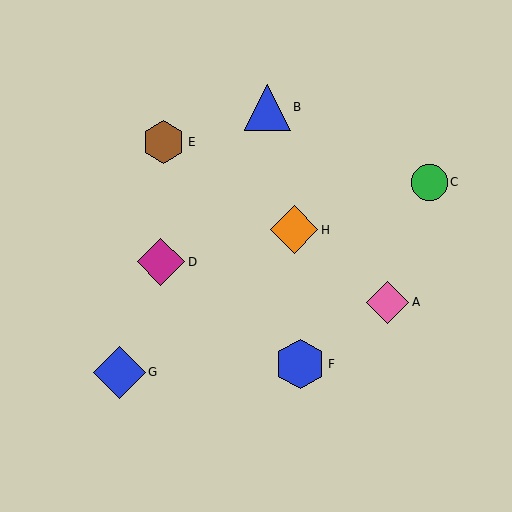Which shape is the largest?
The blue diamond (labeled G) is the largest.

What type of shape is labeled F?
Shape F is a blue hexagon.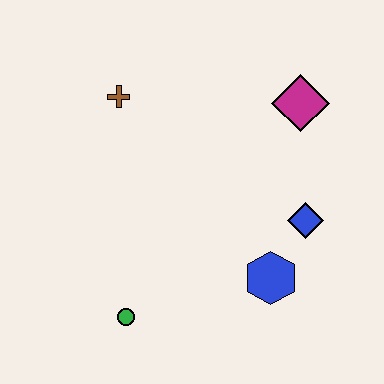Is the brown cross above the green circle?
Yes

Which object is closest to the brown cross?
The magenta diamond is closest to the brown cross.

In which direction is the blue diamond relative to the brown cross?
The blue diamond is to the right of the brown cross.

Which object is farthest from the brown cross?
The blue hexagon is farthest from the brown cross.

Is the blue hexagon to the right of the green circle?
Yes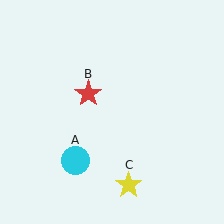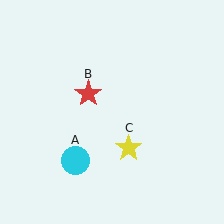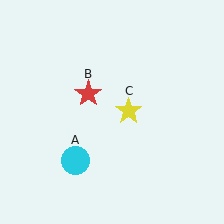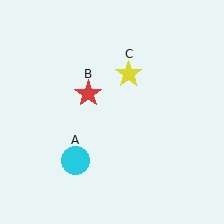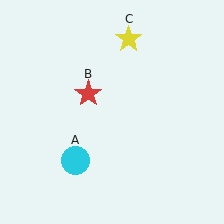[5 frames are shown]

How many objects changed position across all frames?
1 object changed position: yellow star (object C).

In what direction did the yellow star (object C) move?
The yellow star (object C) moved up.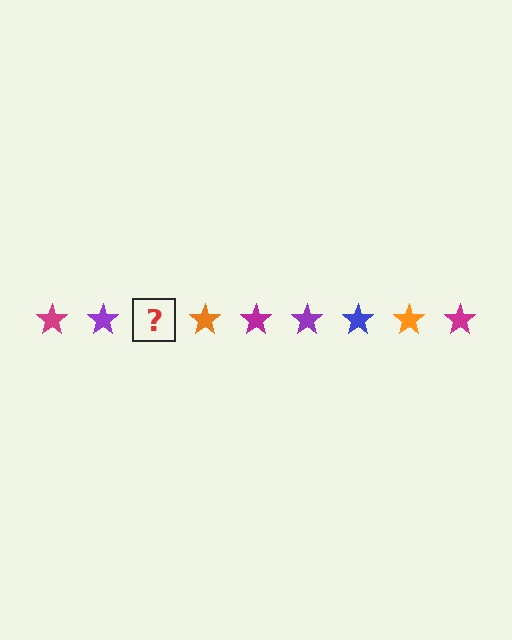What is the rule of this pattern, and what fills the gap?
The rule is that the pattern cycles through magenta, purple, blue, orange stars. The gap should be filled with a blue star.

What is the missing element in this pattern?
The missing element is a blue star.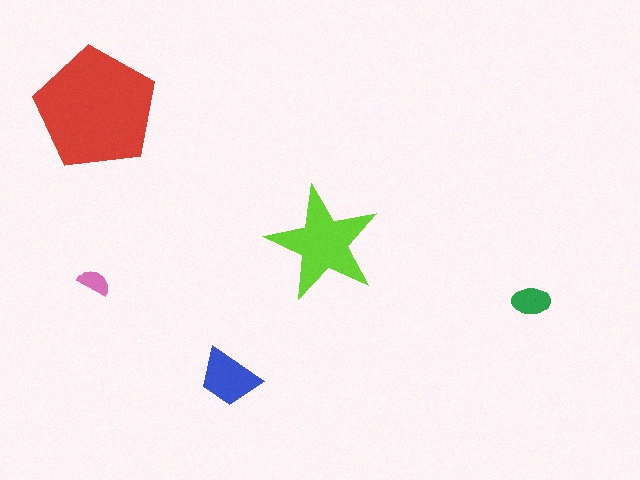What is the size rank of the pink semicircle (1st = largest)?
5th.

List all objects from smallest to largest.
The pink semicircle, the green ellipse, the blue trapezoid, the lime star, the red pentagon.